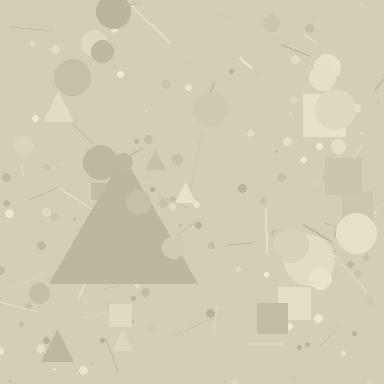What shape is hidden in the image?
A triangle is hidden in the image.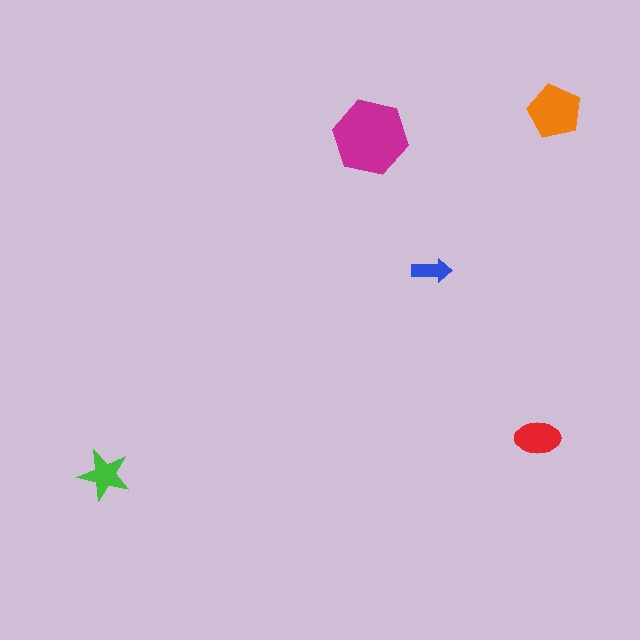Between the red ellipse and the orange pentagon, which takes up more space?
The orange pentagon.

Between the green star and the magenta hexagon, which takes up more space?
The magenta hexagon.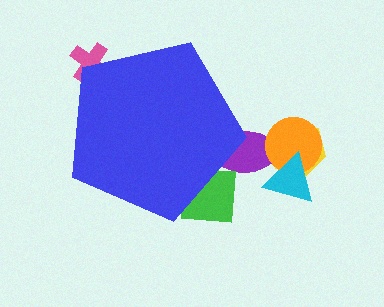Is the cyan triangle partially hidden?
No, the cyan triangle is fully visible.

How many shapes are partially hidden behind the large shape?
3 shapes are partially hidden.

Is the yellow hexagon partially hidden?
No, the yellow hexagon is fully visible.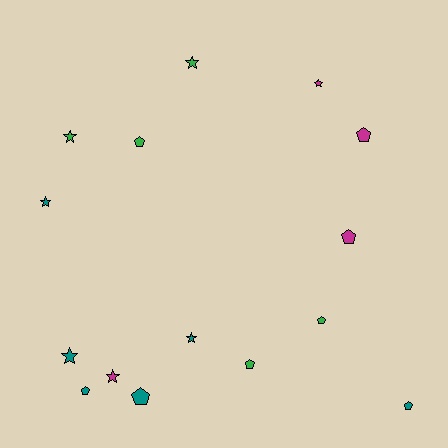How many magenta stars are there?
There are 2 magenta stars.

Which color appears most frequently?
Teal, with 6 objects.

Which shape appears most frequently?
Pentagon, with 8 objects.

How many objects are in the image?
There are 15 objects.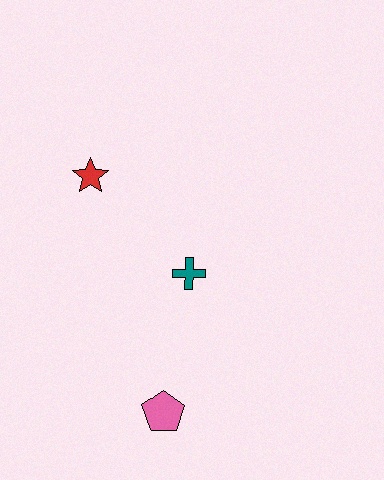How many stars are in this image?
There is 1 star.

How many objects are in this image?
There are 3 objects.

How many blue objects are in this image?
There are no blue objects.